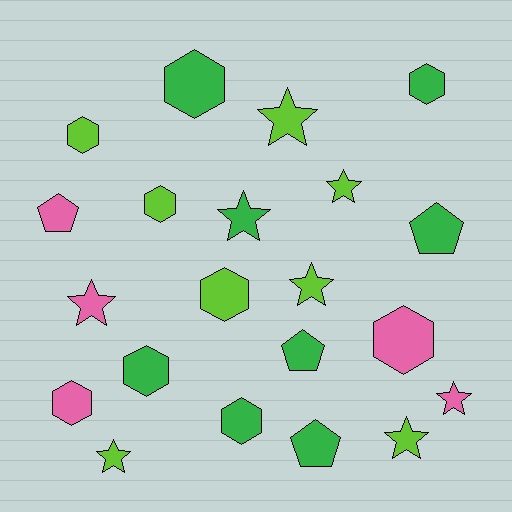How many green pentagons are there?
There are 3 green pentagons.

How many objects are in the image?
There are 21 objects.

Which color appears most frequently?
Lime, with 8 objects.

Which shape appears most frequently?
Hexagon, with 9 objects.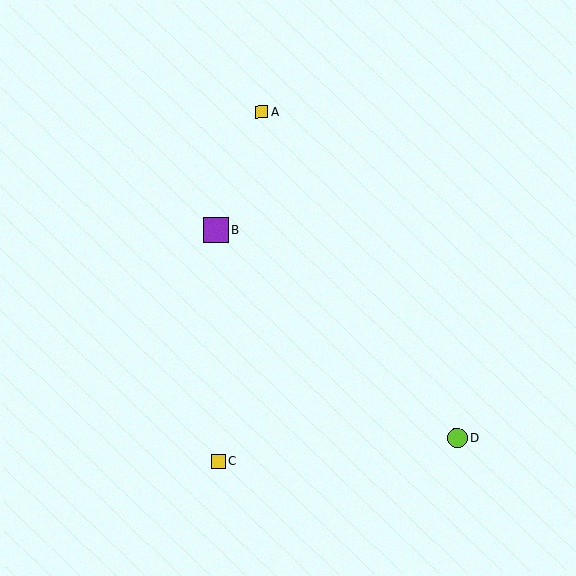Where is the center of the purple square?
The center of the purple square is at (216, 230).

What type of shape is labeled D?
Shape D is a lime circle.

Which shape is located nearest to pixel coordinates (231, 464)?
The yellow square (labeled C) at (218, 461) is nearest to that location.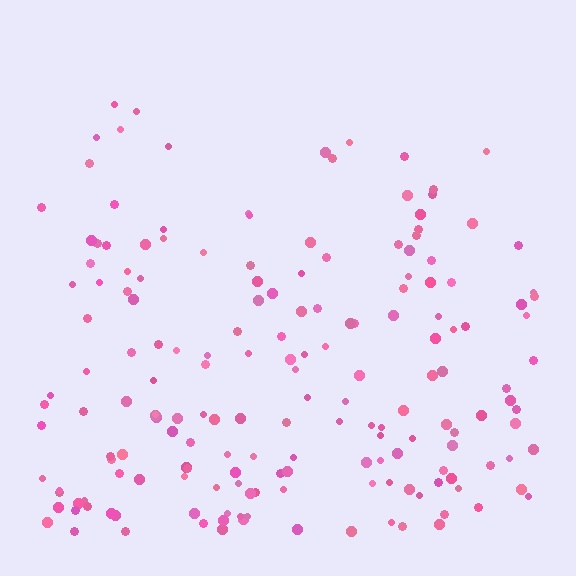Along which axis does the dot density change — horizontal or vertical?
Vertical.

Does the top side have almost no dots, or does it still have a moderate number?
Still a moderate number, just noticeably fewer than the bottom.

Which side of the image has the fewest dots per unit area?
The top.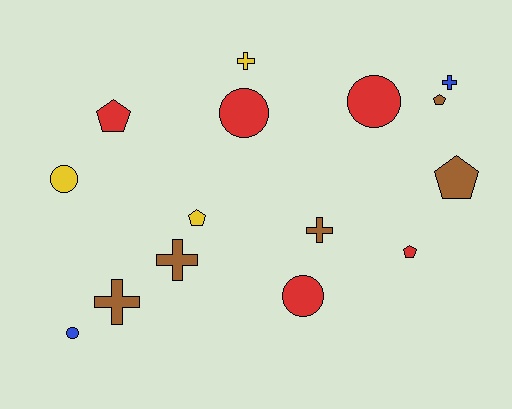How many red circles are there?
There are 3 red circles.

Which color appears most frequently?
Brown, with 5 objects.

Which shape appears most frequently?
Circle, with 5 objects.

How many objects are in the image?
There are 15 objects.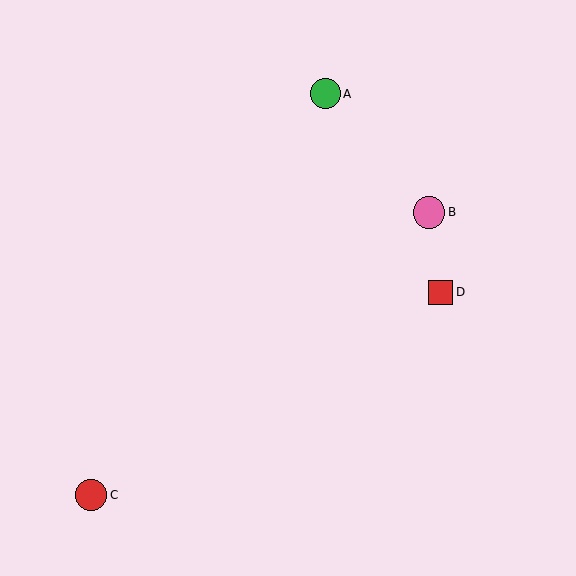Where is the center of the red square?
The center of the red square is at (441, 292).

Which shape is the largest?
The pink circle (labeled B) is the largest.